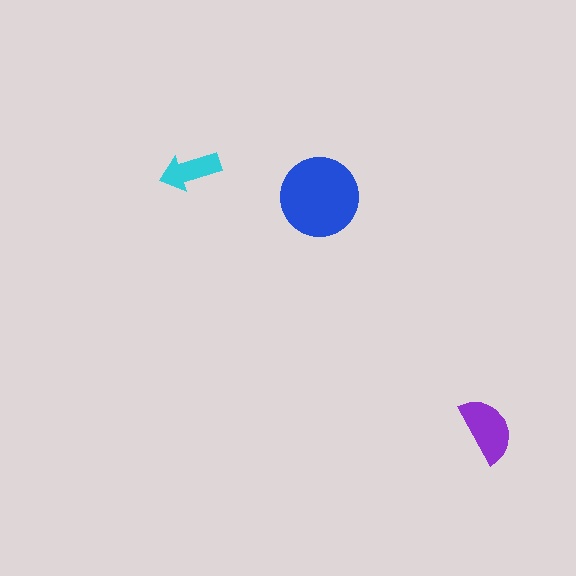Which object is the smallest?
The cyan arrow.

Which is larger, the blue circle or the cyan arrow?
The blue circle.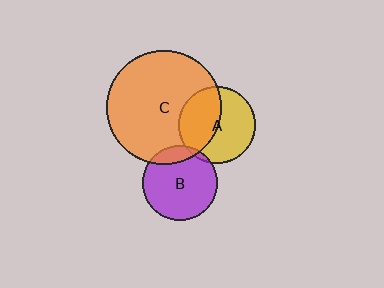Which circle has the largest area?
Circle C (orange).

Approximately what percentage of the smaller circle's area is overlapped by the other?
Approximately 5%.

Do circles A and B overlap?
Yes.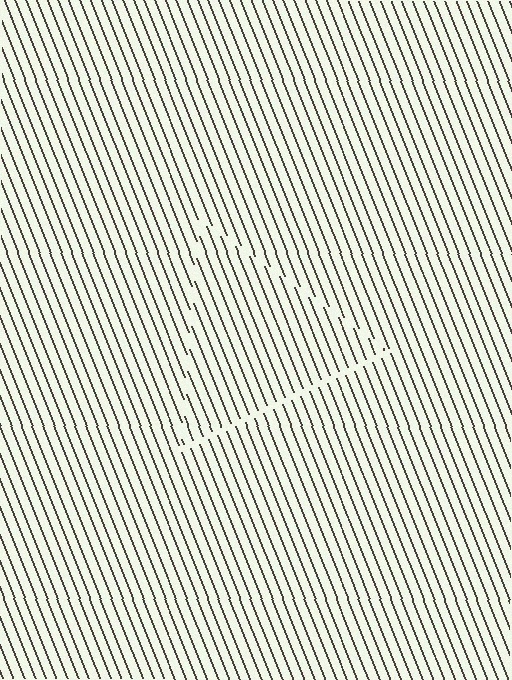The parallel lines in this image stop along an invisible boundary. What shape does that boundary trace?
An illusory triangle. The interior of the shape contains the same grating, shifted by half a period — the contour is defined by the phase discontinuity where line-ends from the inner and outer gratings abut.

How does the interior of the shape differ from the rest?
The interior of the shape contains the same grating, shifted by half a period — the contour is defined by the phase discontinuity where line-ends from the inner and outer gratings abut.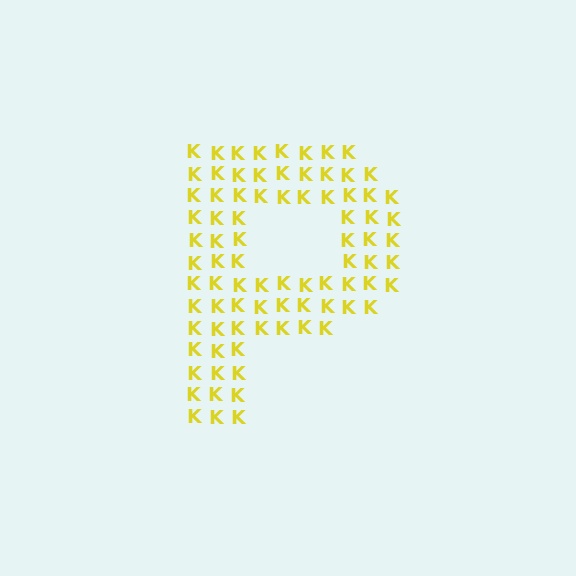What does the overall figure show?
The overall figure shows the letter P.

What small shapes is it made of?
It is made of small letter K's.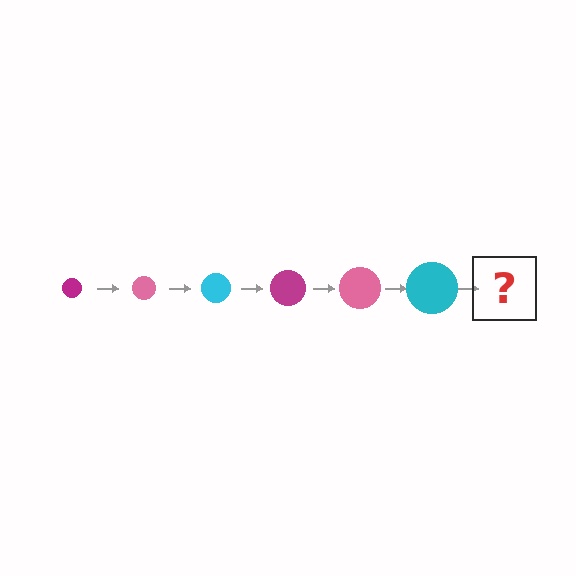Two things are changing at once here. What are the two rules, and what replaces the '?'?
The two rules are that the circle grows larger each step and the color cycles through magenta, pink, and cyan. The '?' should be a magenta circle, larger than the previous one.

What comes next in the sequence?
The next element should be a magenta circle, larger than the previous one.